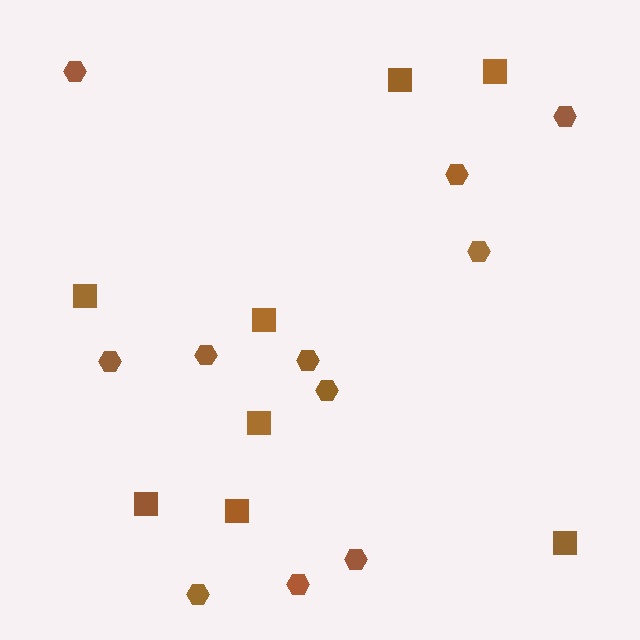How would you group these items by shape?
There are 2 groups: one group of squares (8) and one group of hexagons (11).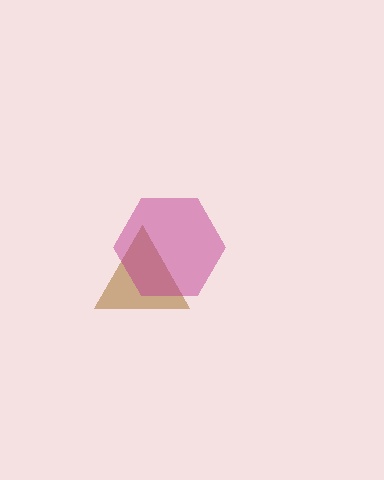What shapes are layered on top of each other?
The layered shapes are: a brown triangle, a magenta hexagon.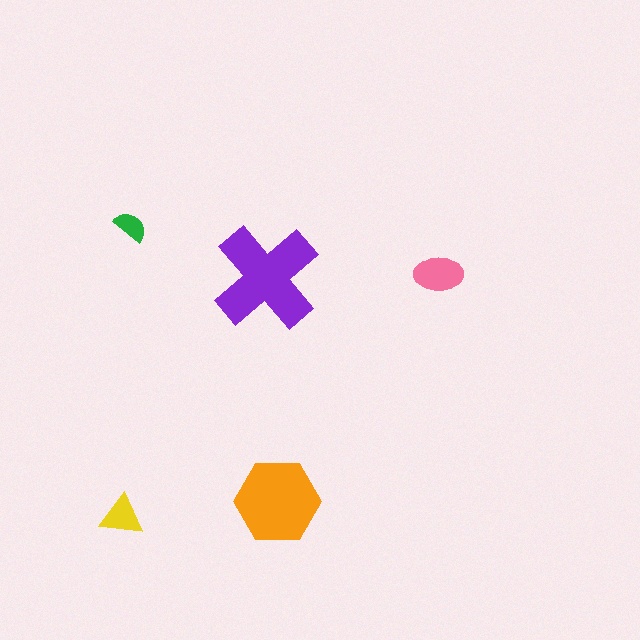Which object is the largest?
The purple cross.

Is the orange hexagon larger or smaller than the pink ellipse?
Larger.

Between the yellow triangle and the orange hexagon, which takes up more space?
The orange hexagon.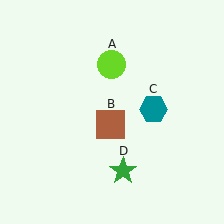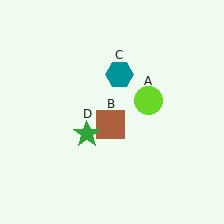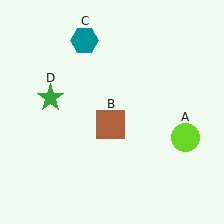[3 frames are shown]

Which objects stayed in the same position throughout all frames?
Brown square (object B) remained stationary.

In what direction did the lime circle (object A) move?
The lime circle (object A) moved down and to the right.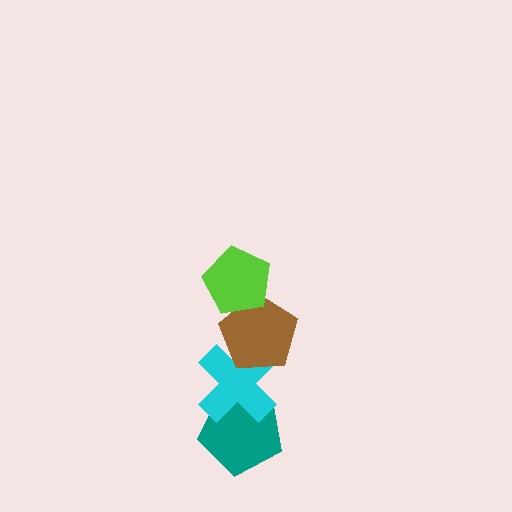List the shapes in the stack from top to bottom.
From top to bottom: the lime pentagon, the brown pentagon, the cyan cross, the teal pentagon.